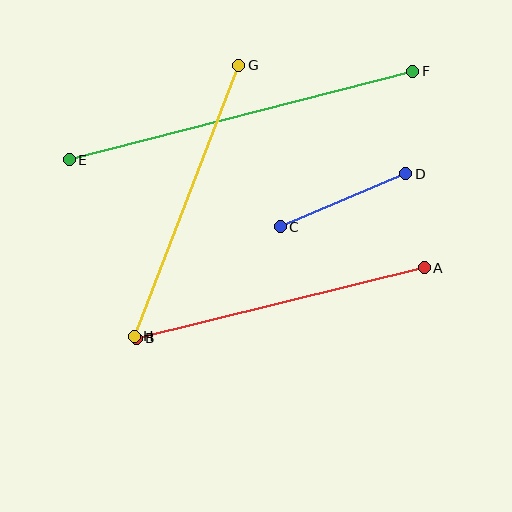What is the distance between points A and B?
The distance is approximately 296 pixels.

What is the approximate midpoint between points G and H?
The midpoint is at approximately (186, 201) pixels.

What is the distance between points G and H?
The distance is approximately 290 pixels.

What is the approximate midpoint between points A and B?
The midpoint is at approximately (280, 303) pixels.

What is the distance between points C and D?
The distance is approximately 136 pixels.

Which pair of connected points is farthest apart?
Points E and F are farthest apart.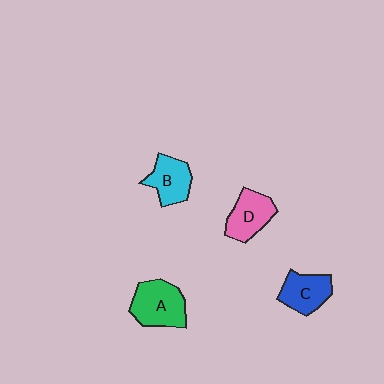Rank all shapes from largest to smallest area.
From largest to smallest: A (green), D (pink), C (blue), B (cyan).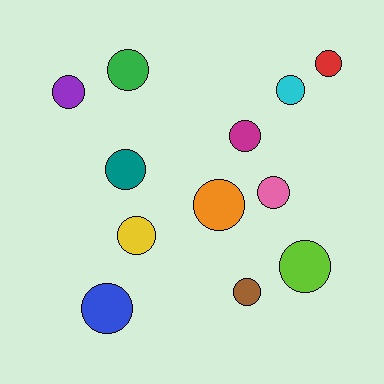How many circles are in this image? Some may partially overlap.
There are 12 circles.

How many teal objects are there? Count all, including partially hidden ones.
There is 1 teal object.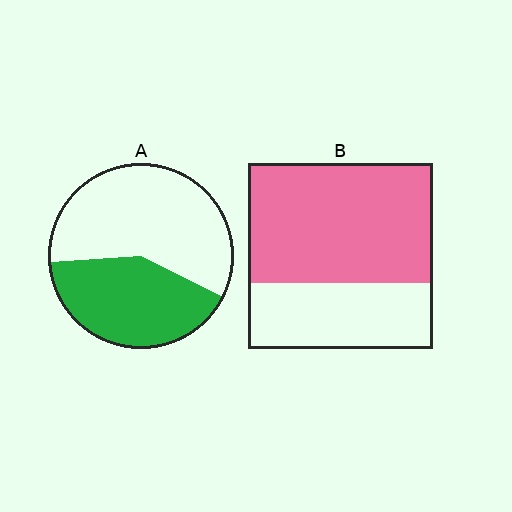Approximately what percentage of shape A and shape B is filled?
A is approximately 40% and B is approximately 65%.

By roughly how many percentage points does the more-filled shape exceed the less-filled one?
By roughly 25 percentage points (B over A).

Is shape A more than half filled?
No.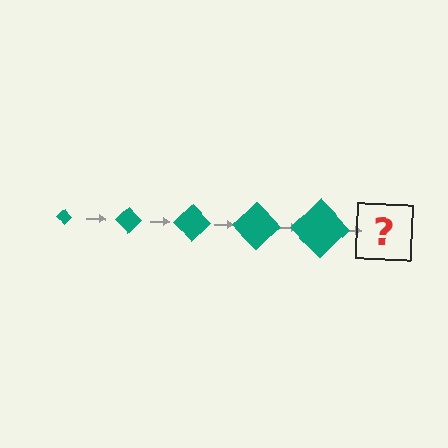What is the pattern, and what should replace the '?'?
The pattern is that the diamond gets progressively larger each step. The '?' should be a teal diamond, larger than the previous one.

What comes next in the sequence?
The next element should be a teal diamond, larger than the previous one.